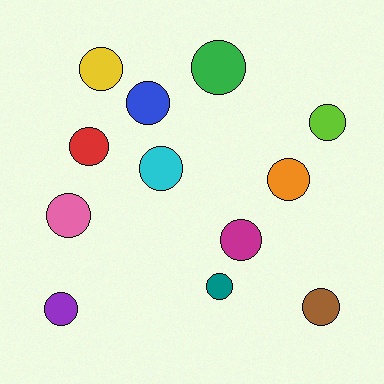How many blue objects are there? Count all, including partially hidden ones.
There is 1 blue object.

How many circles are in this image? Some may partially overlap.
There are 12 circles.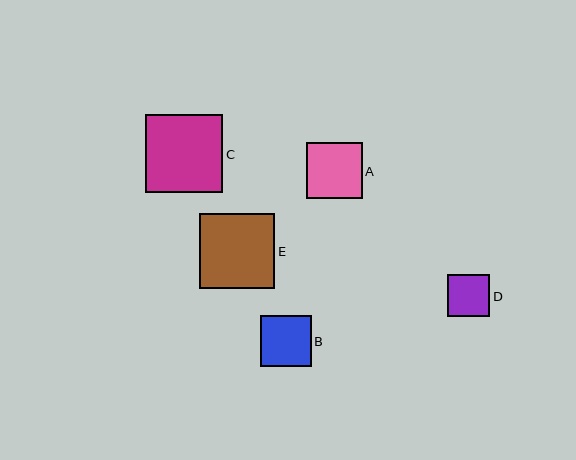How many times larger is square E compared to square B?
Square E is approximately 1.5 times the size of square B.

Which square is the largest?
Square C is the largest with a size of approximately 77 pixels.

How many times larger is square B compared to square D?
Square B is approximately 1.2 times the size of square D.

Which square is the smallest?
Square D is the smallest with a size of approximately 42 pixels.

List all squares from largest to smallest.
From largest to smallest: C, E, A, B, D.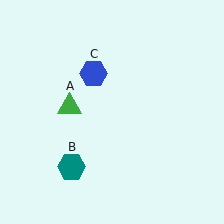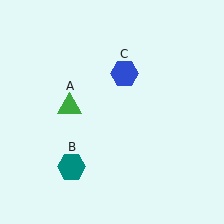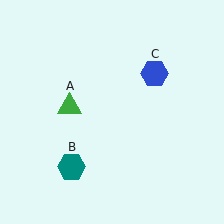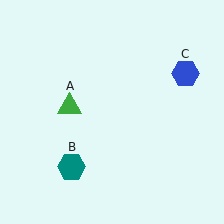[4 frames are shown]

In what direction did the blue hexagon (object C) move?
The blue hexagon (object C) moved right.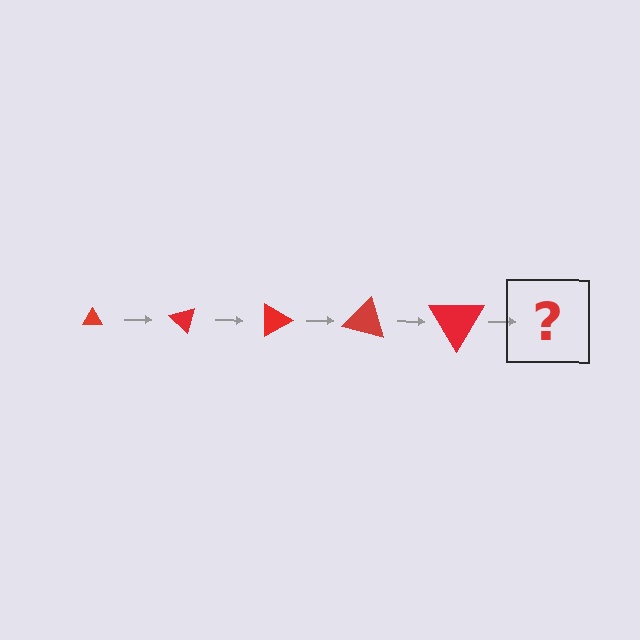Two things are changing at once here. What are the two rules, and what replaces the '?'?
The two rules are that the triangle grows larger each step and it rotates 45 degrees each step. The '?' should be a triangle, larger than the previous one and rotated 225 degrees from the start.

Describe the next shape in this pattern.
It should be a triangle, larger than the previous one and rotated 225 degrees from the start.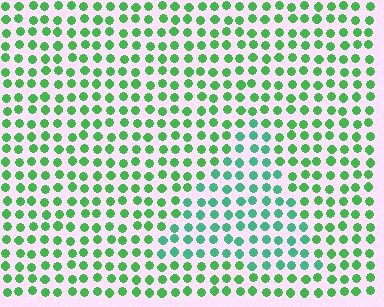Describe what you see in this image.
The image is filled with small green elements in a uniform arrangement. A triangle-shaped region is visible where the elements are tinted to a slightly different hue, forming a subtle color boundary.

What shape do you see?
I see a triangle.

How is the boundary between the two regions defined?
The boundary is defined purely by a slight shift in hue (about 28 degrees). Spacing, size, and orientation are identical on both sides.